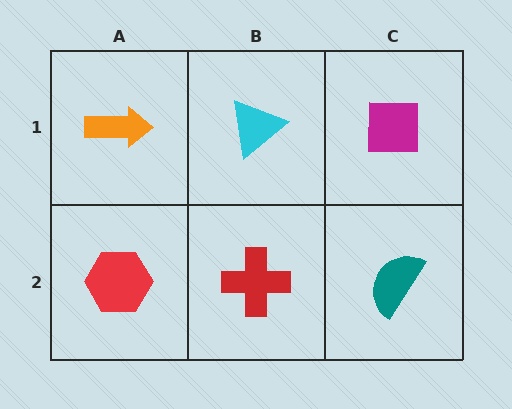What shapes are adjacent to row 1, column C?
A teal semicircle (row 2, column C), a cyan triangle (row 1, column B).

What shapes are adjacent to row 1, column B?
A red cross (row 2, column B), an orange arrow (row 1, column A), a magenta square (row 1, column C).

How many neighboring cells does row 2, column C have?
2.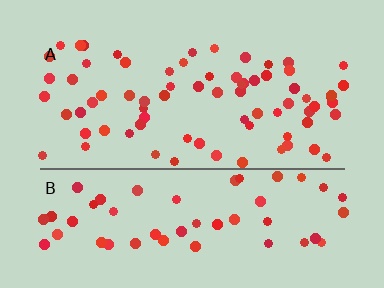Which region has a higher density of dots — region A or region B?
A (the top).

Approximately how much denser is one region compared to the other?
Approximately 1.2× — region A over region B.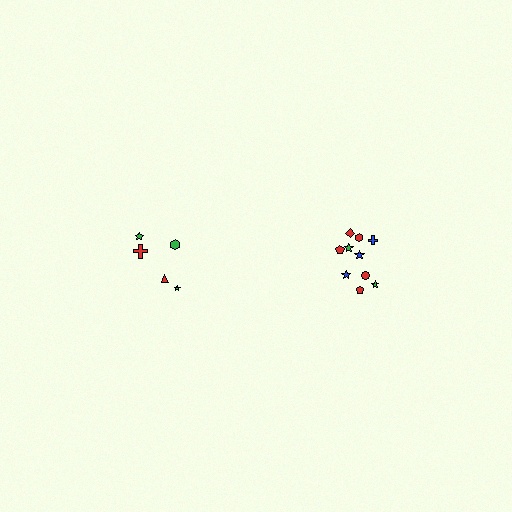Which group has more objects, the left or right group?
The right group.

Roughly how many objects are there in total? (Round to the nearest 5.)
Roughly 15 objects in total.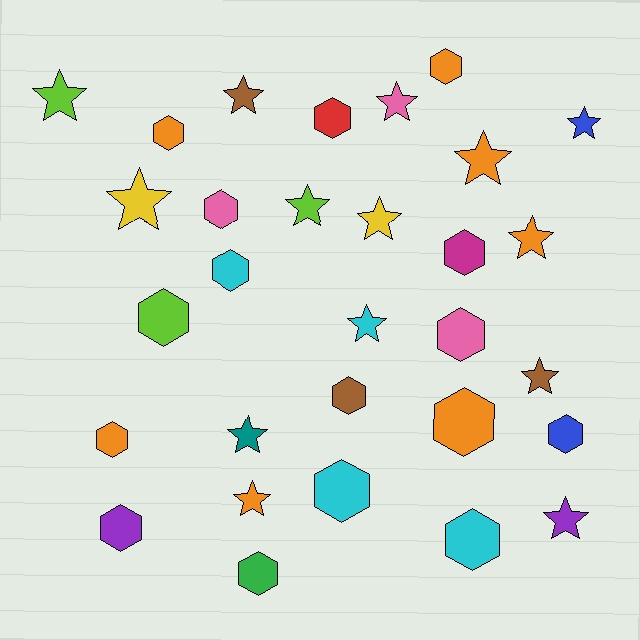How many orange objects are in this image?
There are 7 orange objects.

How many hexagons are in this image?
There are 16 hexagons.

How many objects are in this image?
There are 30 objects.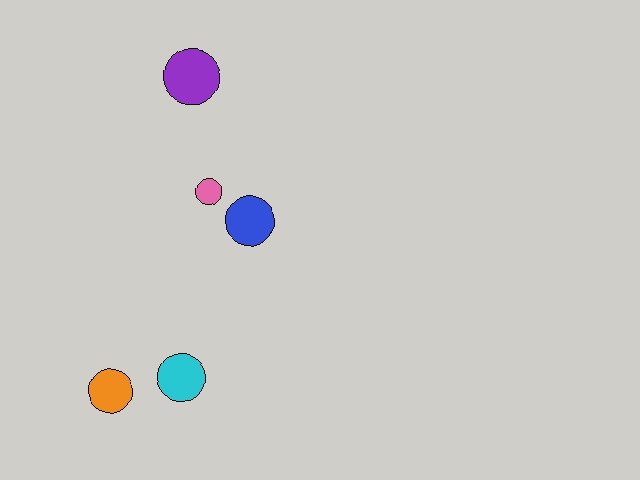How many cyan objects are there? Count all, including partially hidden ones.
There is 1 cyan object.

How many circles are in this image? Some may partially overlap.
There are 5 circles.